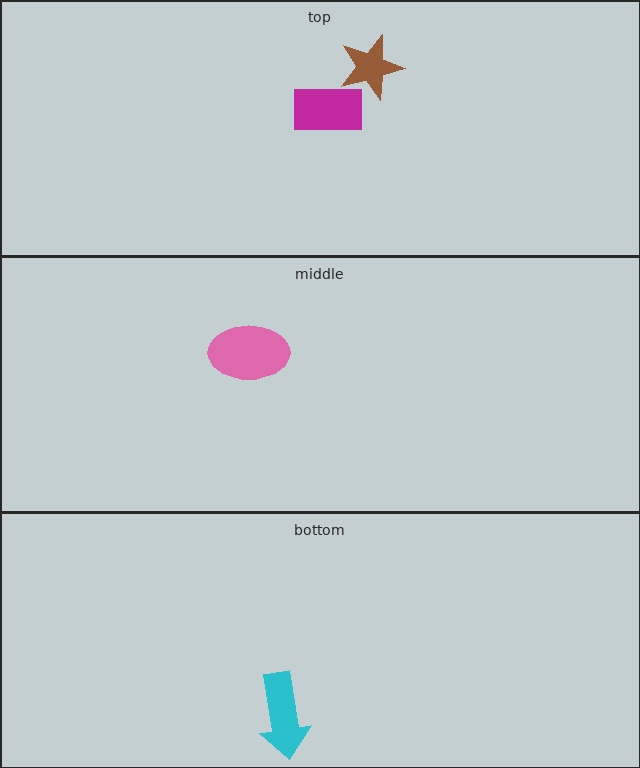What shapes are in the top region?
The brown star, the magenta rectangle.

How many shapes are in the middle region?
1.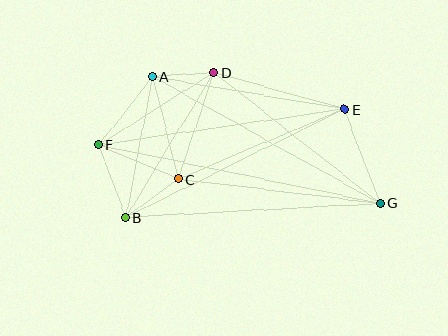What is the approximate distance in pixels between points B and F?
The distance between B and F is approximately 77 pixels.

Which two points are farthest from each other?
Points F and G are farthest from each other.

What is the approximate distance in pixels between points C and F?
The distance between C and F is approximately 87 pixels.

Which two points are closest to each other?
Points A and D are closest to each other.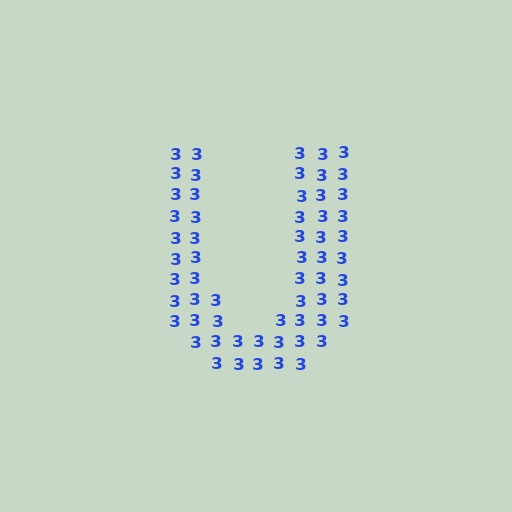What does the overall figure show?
The overall figure shows the letter U.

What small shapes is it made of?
It is made of small digit 3's.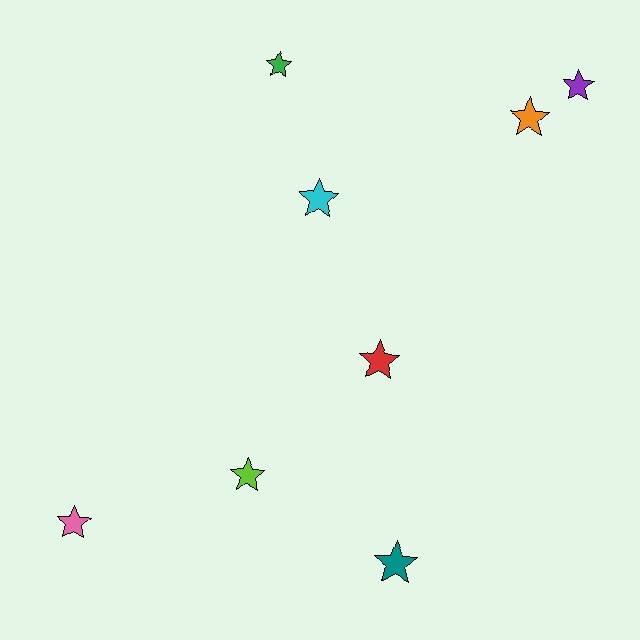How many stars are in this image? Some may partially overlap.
There are 8 stars.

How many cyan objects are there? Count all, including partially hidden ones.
There is 1 cyan object.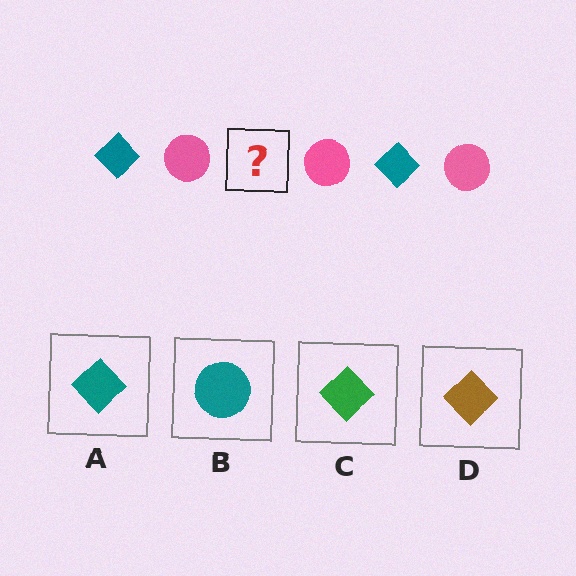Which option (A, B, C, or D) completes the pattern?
A.